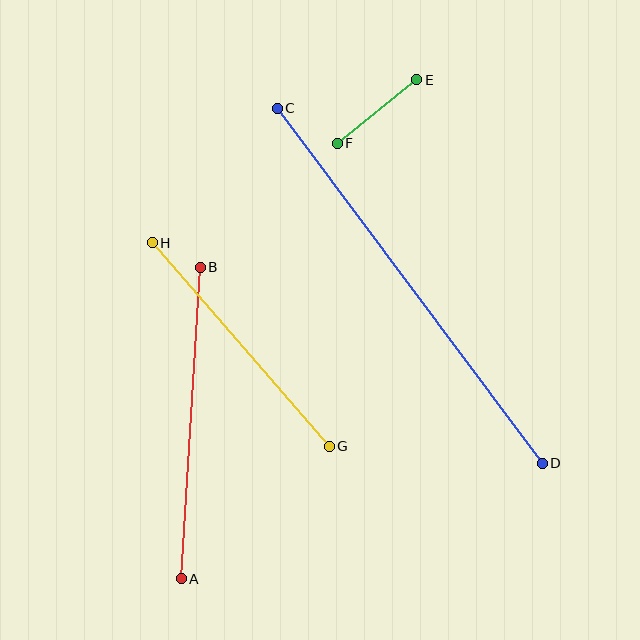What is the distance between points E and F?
The distance is approximately 101 pixels.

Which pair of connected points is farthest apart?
Points C and D are farthest apart.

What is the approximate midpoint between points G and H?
The midpoint is at approximately (241, 344) pixels.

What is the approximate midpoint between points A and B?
The midpoint is at approximately (191, 423) pixels.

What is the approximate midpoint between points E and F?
The midpoint is at approximately (377, 112) pixels.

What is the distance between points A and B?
The distance is approximately 312 pixels.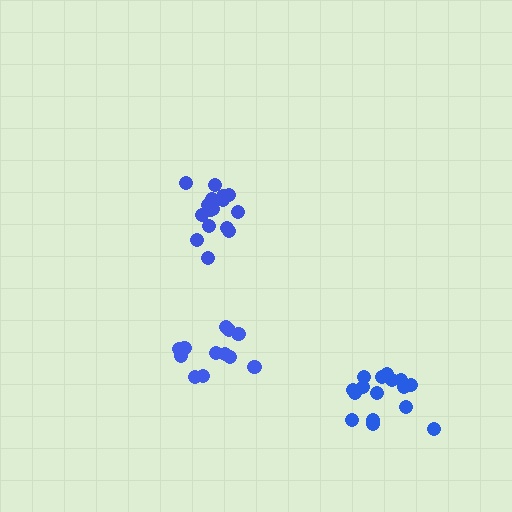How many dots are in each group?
Group 1: 17 dots, Group 2: 17 dots, Group 3: 12 dots (46 total).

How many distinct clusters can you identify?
There are 3 distinct clusters.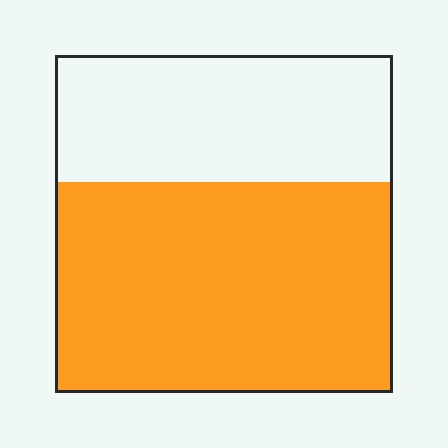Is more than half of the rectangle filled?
Yes.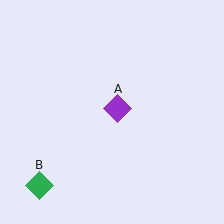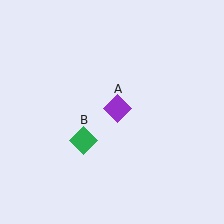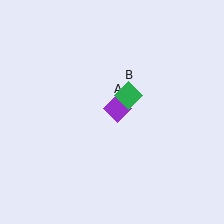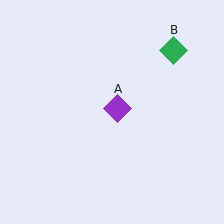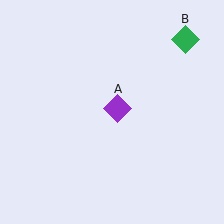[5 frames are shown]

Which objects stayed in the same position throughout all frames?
Purple diamond (object A) remained stationary.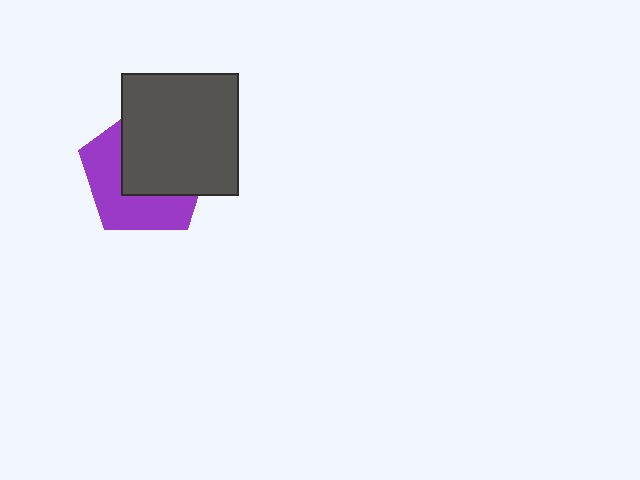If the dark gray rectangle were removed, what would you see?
You would see the complete purple pentagon.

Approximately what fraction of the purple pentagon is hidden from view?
Roughly 54% of the purple pentagon is hidden behind the dark gray rectangle.